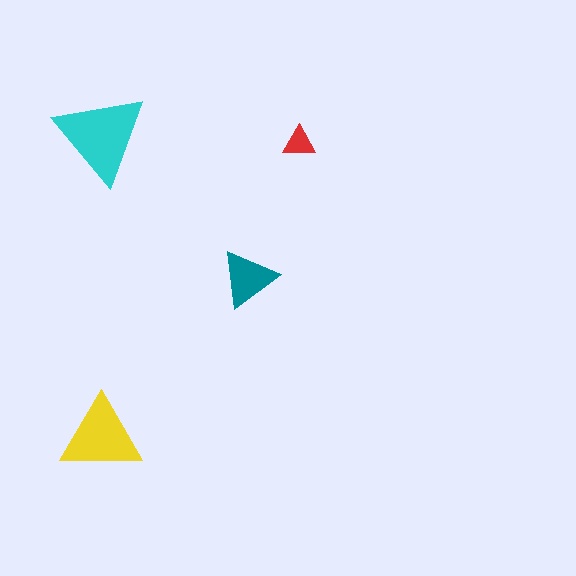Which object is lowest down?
The yellow triangle is bottommost.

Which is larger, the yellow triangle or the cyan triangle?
The cyan one.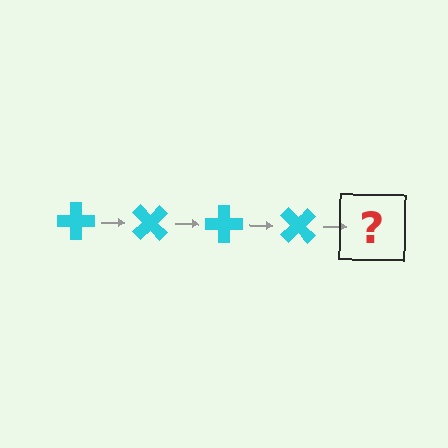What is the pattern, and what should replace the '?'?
The pattern is that the cross rotates 45 degrees each step. The '?' should be a cyan cross rotated 180 degrees.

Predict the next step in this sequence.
The next step is a cyan cross rotated 180 degrees.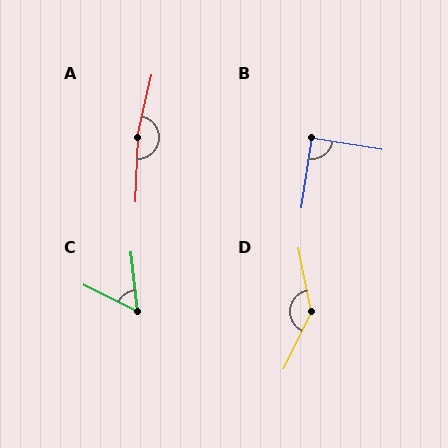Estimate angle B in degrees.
Approximately 89 degrees.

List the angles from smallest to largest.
C (58°), B (89°), D (143°), A (170°).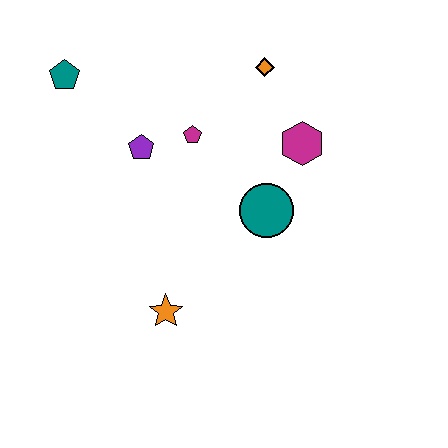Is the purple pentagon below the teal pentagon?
Yes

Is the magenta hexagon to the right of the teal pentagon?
Yes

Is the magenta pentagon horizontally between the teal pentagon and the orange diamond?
Yes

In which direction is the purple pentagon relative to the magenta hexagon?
The purple pentagon is to the left of the magenta hexagon.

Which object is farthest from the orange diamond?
The orange star is farthest from the orange diamond.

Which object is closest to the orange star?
The teal circle is closest to the orange star.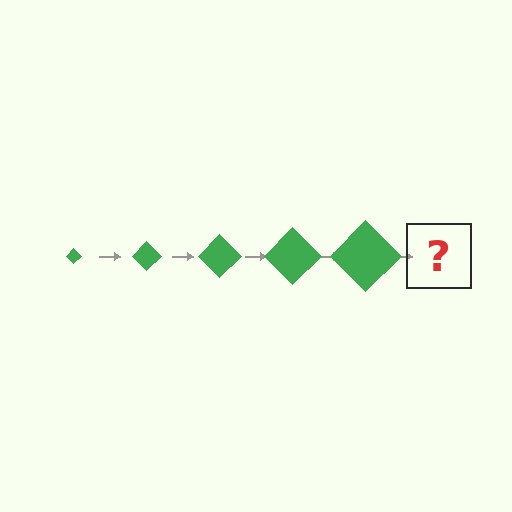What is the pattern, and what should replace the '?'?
The pattern is that the diamond gets progressively larger each step. The '?' should be a green diamond, larger than the previous one.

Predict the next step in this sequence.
The next step is a green diamond, larger than the previous one.